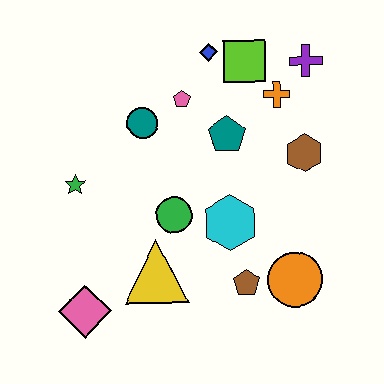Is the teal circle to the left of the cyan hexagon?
Yes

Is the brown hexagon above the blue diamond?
No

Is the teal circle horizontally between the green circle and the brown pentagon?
No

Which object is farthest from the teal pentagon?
The pink diamond is farthest from the teal pentagon.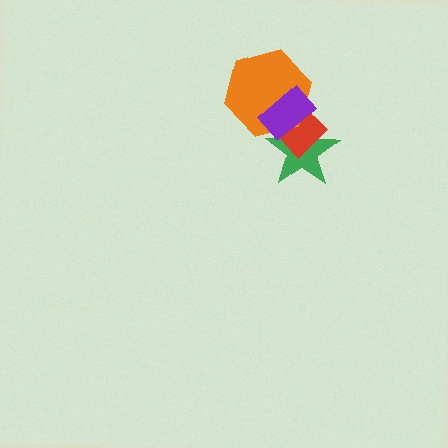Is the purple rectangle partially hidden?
No, no other shape covers it.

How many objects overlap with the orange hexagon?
3 objects overlap with the orange hexagon.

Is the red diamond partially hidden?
Yes, it is partially covered by another shape.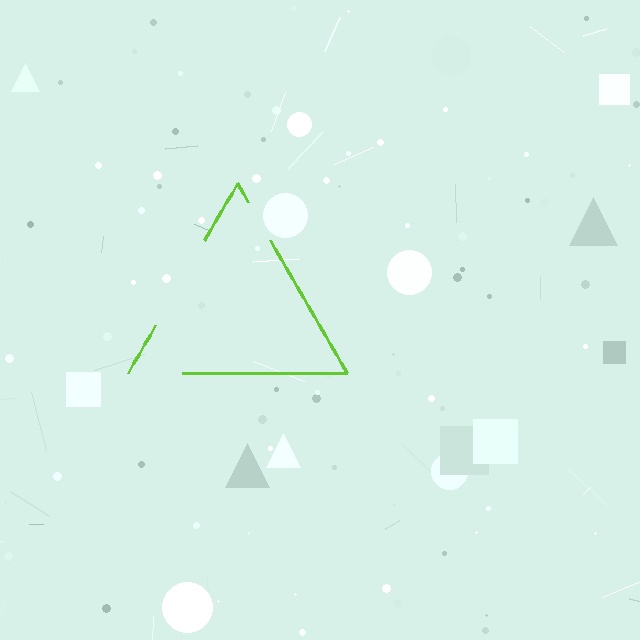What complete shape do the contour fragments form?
The contour fragments form a triangle.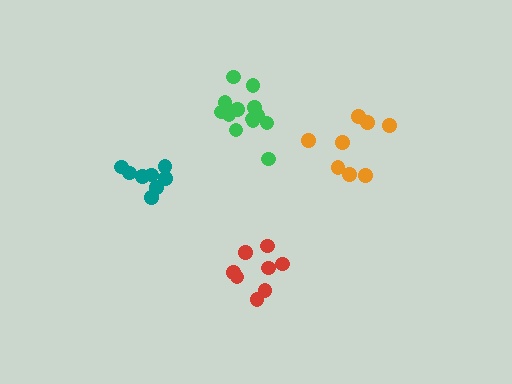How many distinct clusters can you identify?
There are 4 distinct clusters.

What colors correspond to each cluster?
The clusters are colored: orange, red, teal, green.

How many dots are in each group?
Group 1: 8 dots, Group 2: 8 dots, Group 3: 8 dots, Group 4: 13 dots (37 total).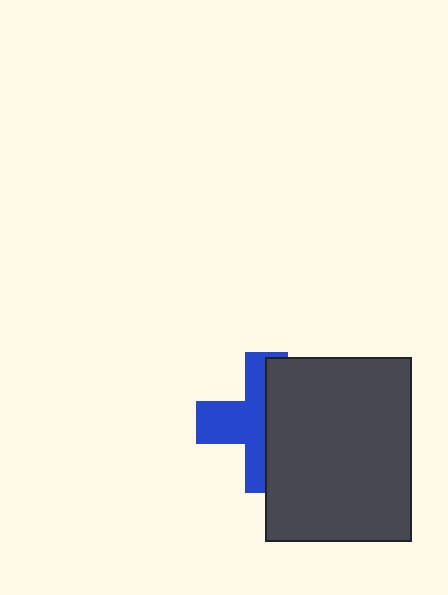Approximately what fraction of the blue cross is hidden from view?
Roughly 50% of the blue cross is hidden behind the dark gray rectangle.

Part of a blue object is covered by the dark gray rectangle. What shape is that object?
It is a cross.